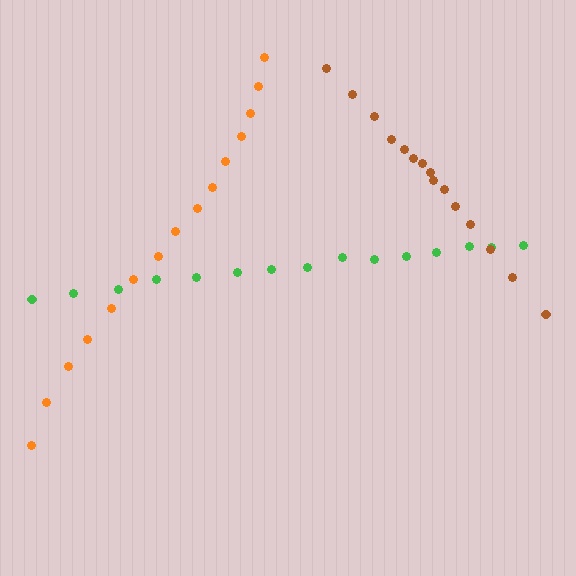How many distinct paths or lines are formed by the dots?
There are 3 distinct paths.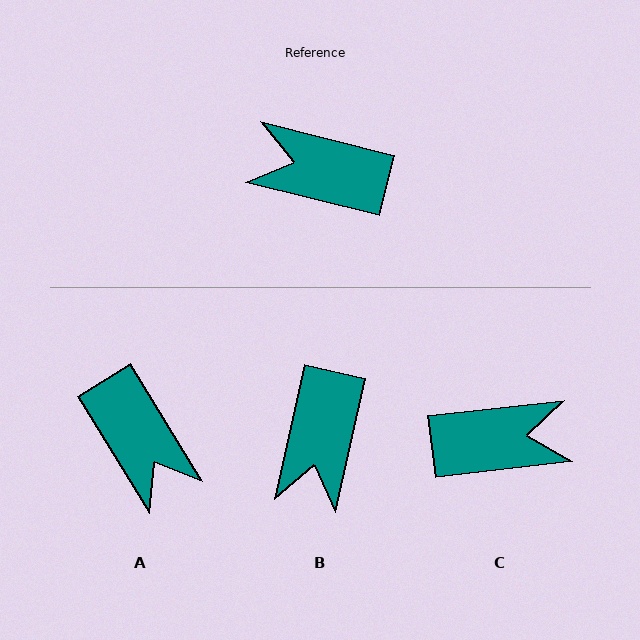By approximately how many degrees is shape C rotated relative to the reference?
Approximately 159 degrees clockwise.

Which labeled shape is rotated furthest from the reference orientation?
C, about 159 degrees away.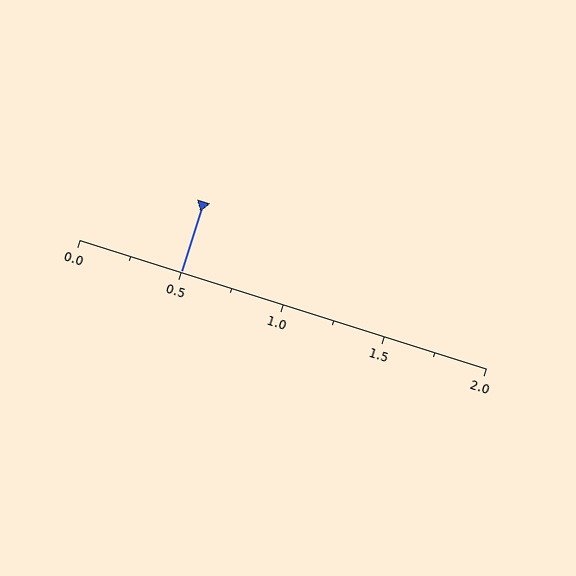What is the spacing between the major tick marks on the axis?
The major ticks are spaced 0.5 apart.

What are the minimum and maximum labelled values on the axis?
The axis runs from 0.0 to 2.0.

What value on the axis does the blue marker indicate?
The marker indicates approximately 0.5.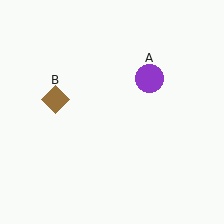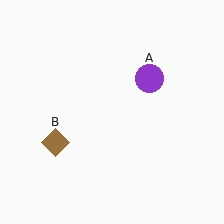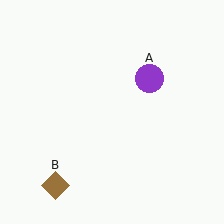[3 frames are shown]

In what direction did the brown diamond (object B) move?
The brown diamond (object B) moved down.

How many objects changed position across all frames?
1 object changed position: brown diamond (object B).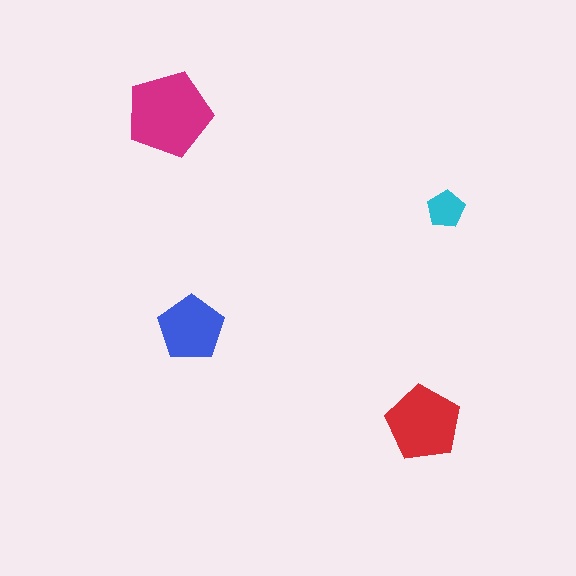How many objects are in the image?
There are 4 objects in the image.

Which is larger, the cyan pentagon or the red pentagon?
The red one.